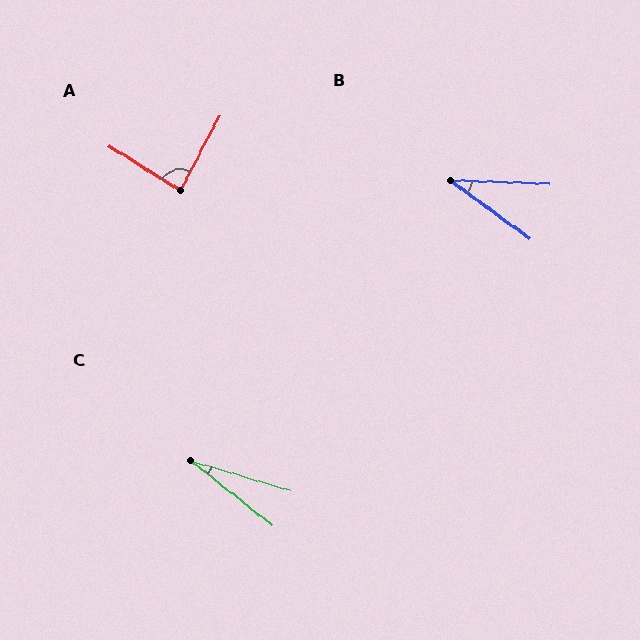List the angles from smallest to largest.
C (22°), B (34°), A (86°).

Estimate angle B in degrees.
Approximately 34 degrees.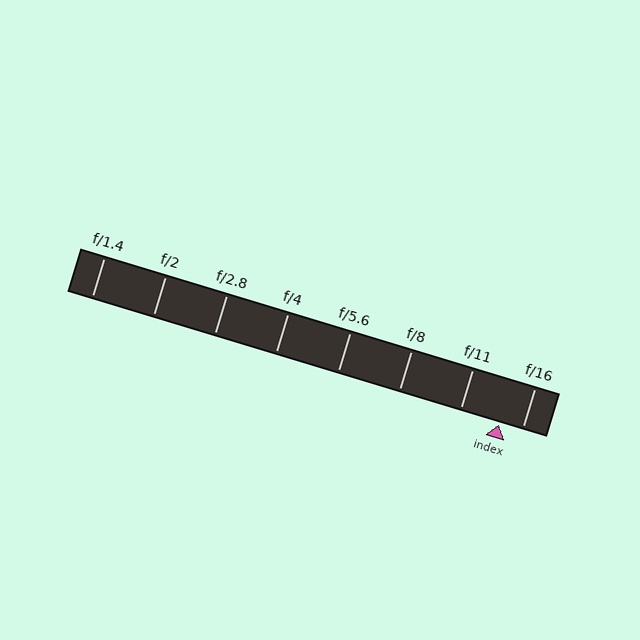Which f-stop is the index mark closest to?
The index mark is closest to f/16.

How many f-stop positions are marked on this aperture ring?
There are 8 f-stop positions marked.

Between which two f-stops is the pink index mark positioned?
The index mark is between f/11 and f/16.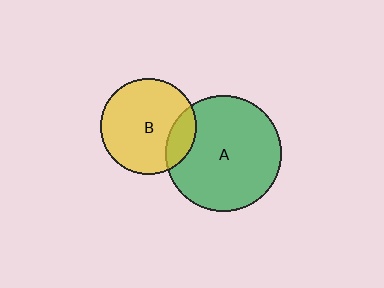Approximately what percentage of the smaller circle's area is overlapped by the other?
Approximately 20%.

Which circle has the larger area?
Circle A (green).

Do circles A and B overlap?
Yes.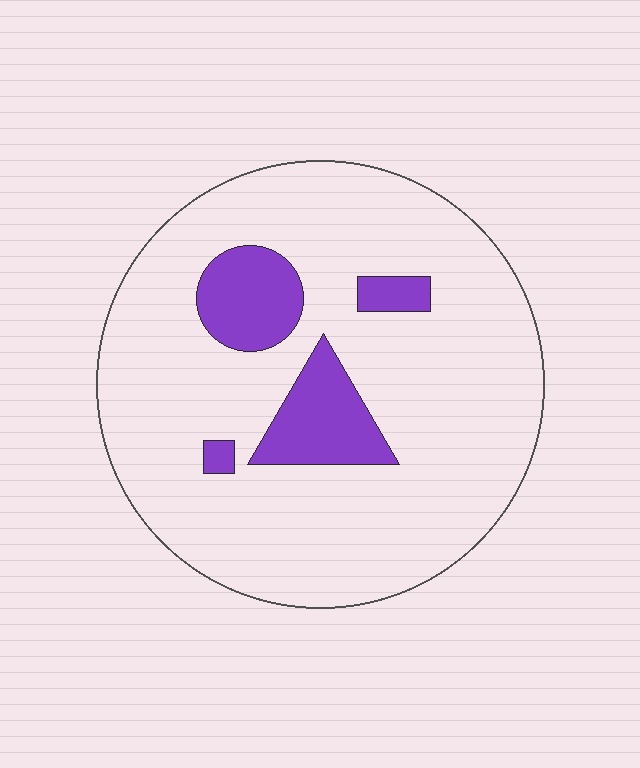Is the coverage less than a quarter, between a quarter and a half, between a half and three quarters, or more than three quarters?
Less than a quarter.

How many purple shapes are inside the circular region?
4.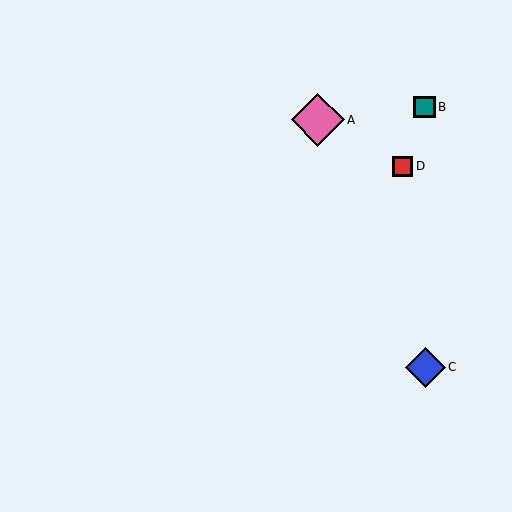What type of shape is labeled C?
Shape C is a blue diamond.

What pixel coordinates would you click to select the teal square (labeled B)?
Click at (425, 107) to select the teal square B.